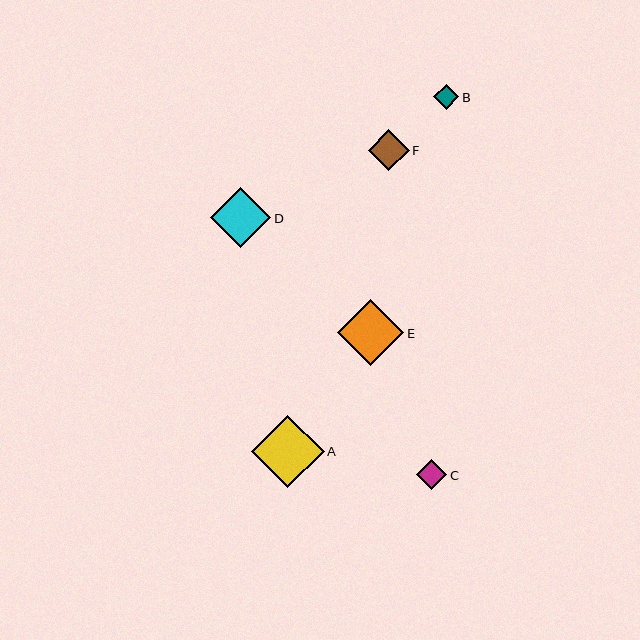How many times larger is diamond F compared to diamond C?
Diamond F is approximately 1.4 times the size of diamond C.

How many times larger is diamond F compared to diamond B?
Diamond F is approximately 1.6 times the size of diamond B.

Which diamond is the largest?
Diamond A is the largest with a size of approximately 73 pixels.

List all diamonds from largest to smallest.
From largest to smallest: A, E, D, F, C, B.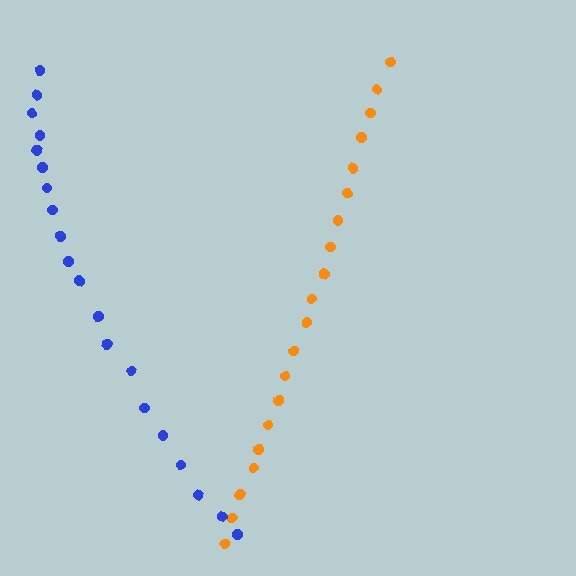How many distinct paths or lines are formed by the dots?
There are 2 distinct paths.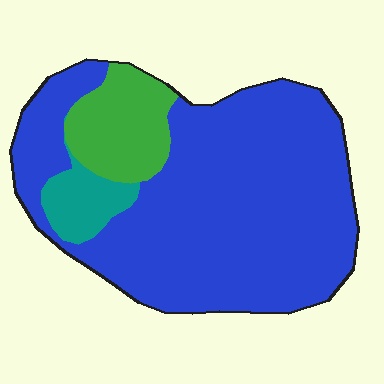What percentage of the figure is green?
Green takes up about one eighth (1/8) of the figure.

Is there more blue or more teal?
Blue.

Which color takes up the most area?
Blue, at roughly 80%.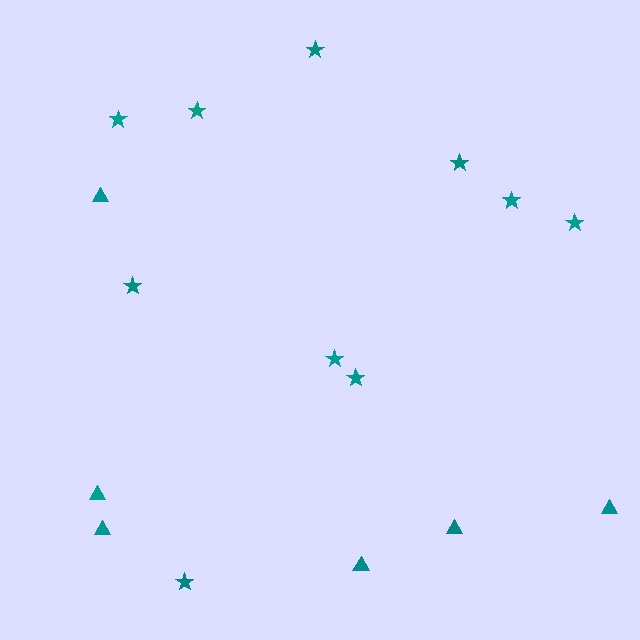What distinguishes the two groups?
There are 2 groups: one group of triangles (6) and one group of stars (10).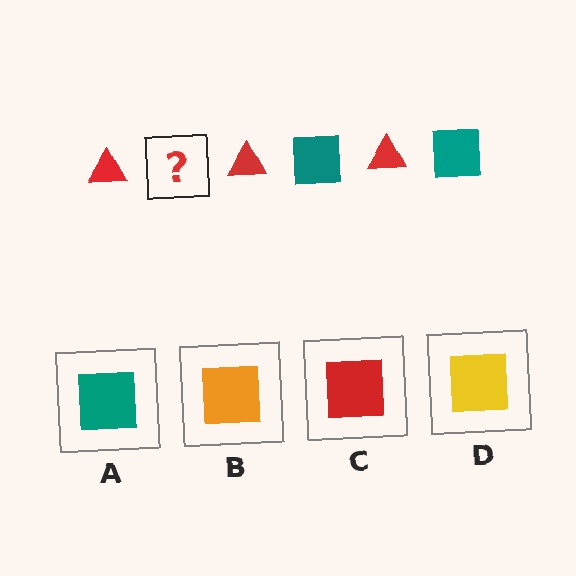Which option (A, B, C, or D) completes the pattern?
A.